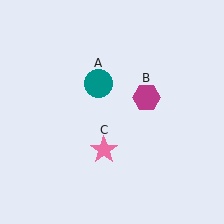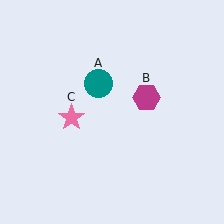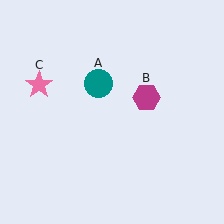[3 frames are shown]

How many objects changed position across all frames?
1 object changed position: pink star (object C).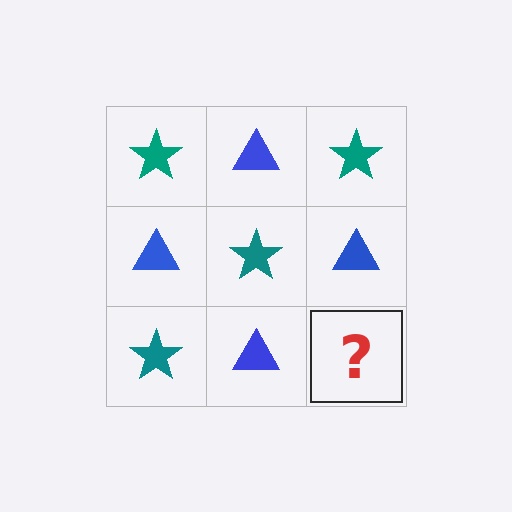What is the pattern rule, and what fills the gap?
The rule is that it alternates teal star and blue triangle in a checkerboard pattern. The gap should be filled with a teal star.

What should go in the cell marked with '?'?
The missing cell should contain a teal star.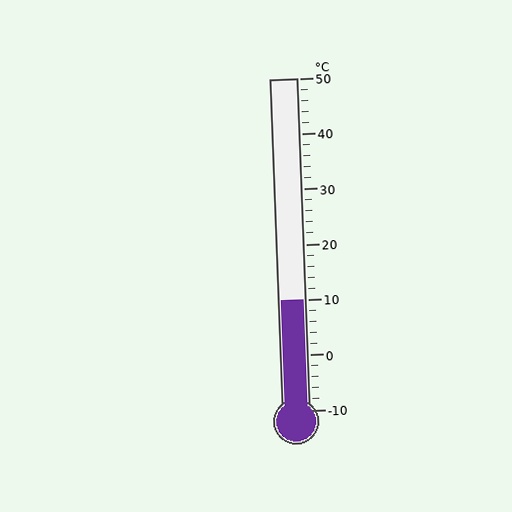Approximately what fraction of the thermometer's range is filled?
The thermometer is filled to approximately 35% of its range.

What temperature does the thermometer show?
The thermometer shows approximately 10°C.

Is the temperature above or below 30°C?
The temperature is below 30°C.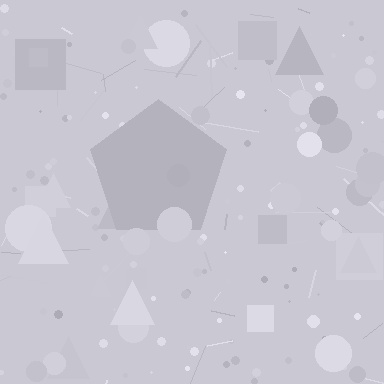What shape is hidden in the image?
A pentagon is hidden in the image.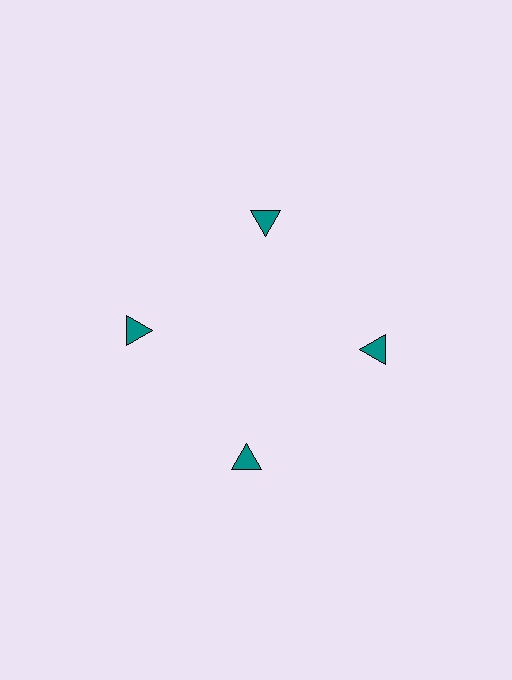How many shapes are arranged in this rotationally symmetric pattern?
There are 4 shapes, arranged in 4 groups of 1.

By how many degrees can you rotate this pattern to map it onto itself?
The pattern maps onto itself every 90 degrees of rotation.